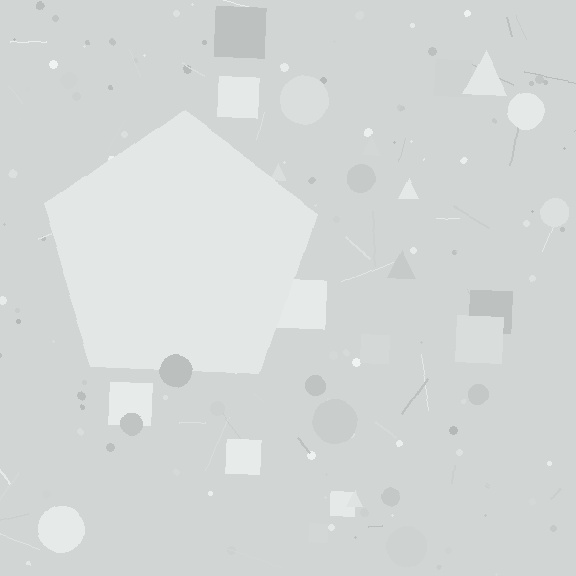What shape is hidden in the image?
A pentagon is hidden in the image.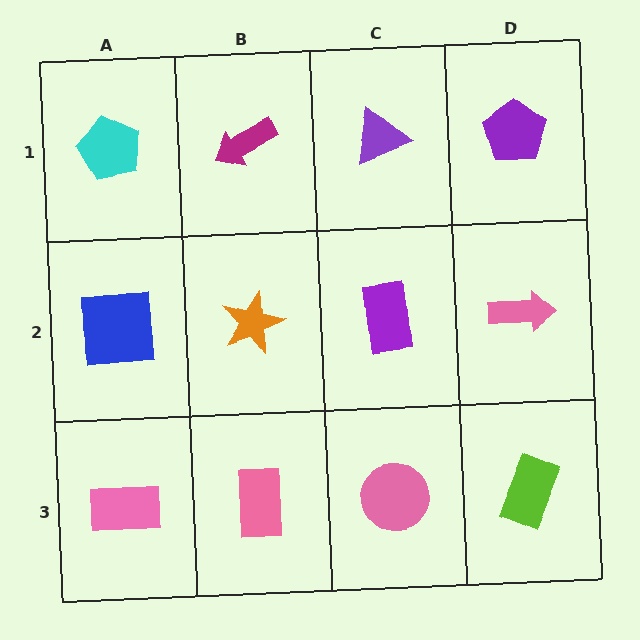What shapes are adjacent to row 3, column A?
A blue square (row 2, column A), a pink rectangle (row 3, column B).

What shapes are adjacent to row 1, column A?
A blue square (row 2, column A), a magenta arrow (row 1, column B).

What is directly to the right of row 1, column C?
A purple pentagon.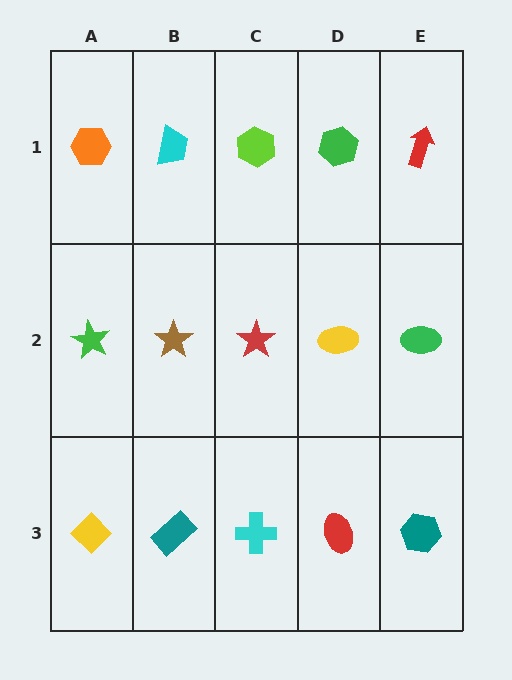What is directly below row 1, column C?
A red star.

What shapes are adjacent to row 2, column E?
A red arrow (row 1, column E), a teal hexagon (row 3, column E), a yellow ellipse (row 2, column D).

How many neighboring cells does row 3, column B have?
3.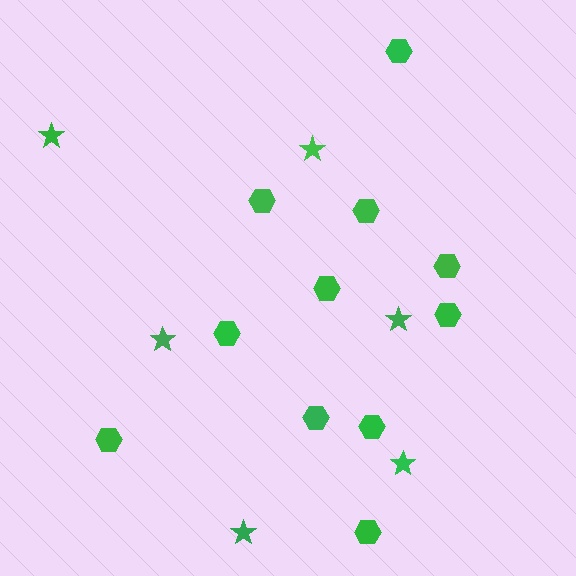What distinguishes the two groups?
There are 2 groups: one group of hexagons (11) and one group of stars (6).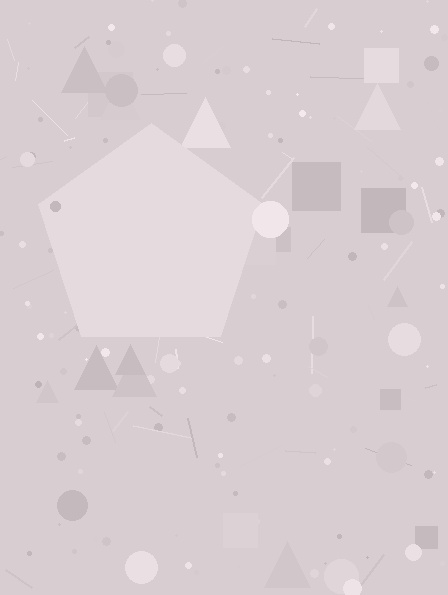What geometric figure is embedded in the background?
A pentagon is embedded in the background.